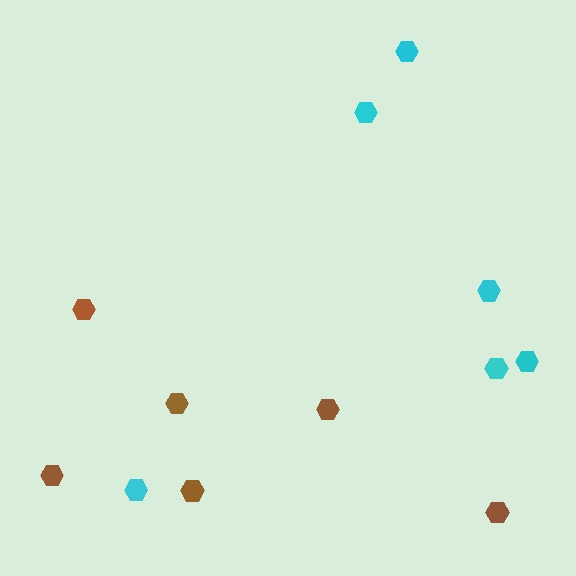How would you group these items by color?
There are 2 groups: one group of cyan hexagons (6) and one group of brown hexagons (6).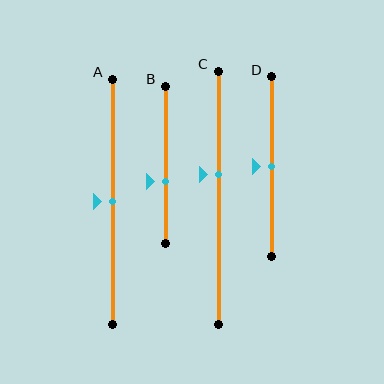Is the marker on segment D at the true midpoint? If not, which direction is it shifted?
Yes, the marker on segment D is at the true midpoint.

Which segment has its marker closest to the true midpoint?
Segment A has its marker closest to the true midpoint.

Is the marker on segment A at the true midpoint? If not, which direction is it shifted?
Yes, the marker on segment A is at the true midpoint.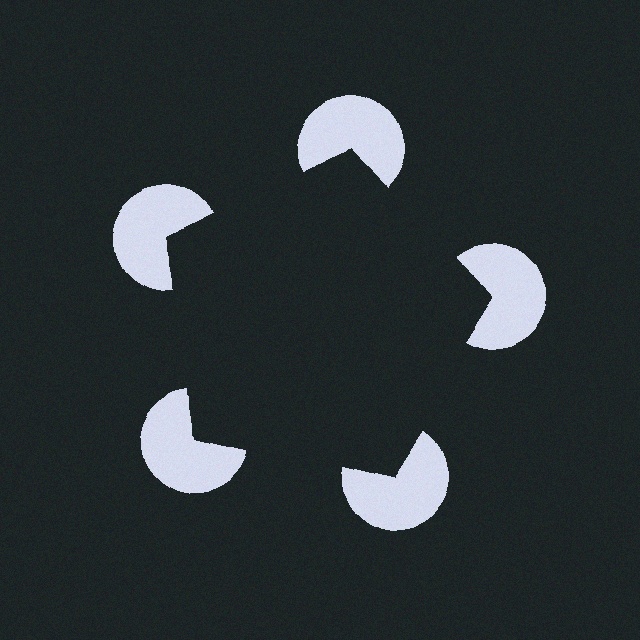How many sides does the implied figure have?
5 sides.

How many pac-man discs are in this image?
There are 5 — one at each vertex of the illusory pentagon.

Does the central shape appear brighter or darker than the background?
It typically appears slightly darker than the background, even though no actual brightness change is drawn.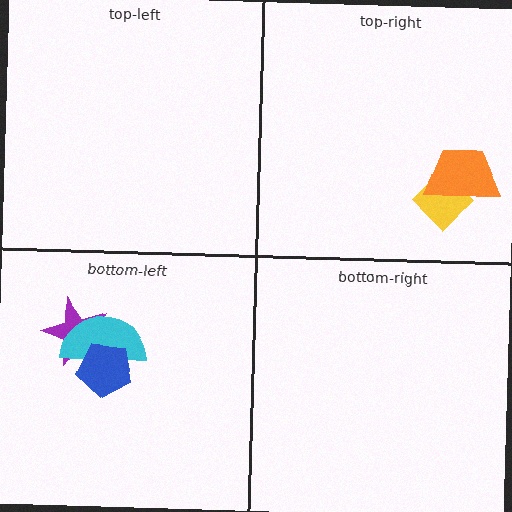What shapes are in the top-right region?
The yellow diamond, the orange trapezoid.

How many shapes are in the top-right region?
2.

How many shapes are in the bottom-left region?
3.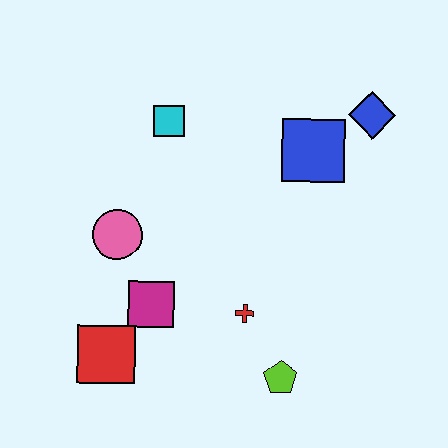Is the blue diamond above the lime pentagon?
Yes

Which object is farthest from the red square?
The blue diamond is farthest from the red square.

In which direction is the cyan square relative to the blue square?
The cyan square is to the left of the blue square.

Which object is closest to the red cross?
The lime pentagon is closest to the red cross.